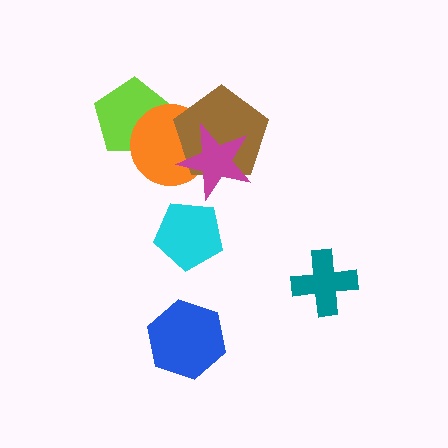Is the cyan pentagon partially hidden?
No, no other shape covers it.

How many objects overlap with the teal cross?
0 objects overlap with the teal cross.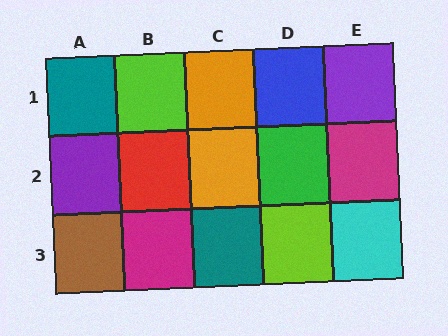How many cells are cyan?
1 cell is cyan.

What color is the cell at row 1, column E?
Purple.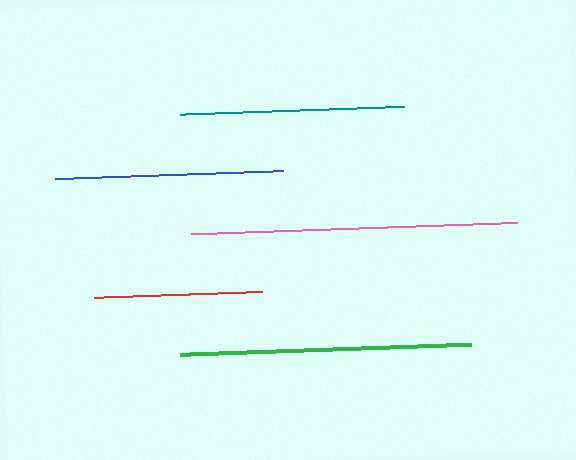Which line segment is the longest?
The pink line is the longest at approximately 326 pixels.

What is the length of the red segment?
The red segment is approximately 168 pixels long.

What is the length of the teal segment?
The teal segment is approximately 224 pixels long.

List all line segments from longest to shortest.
From longest to shortest: pink, green, blue, teal, red.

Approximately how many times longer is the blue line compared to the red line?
The blue line is approximately 1.4 times the length of the red line.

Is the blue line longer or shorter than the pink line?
The pink line is longer than the blue line.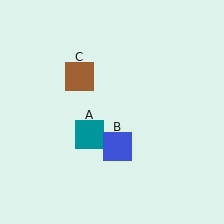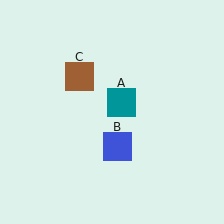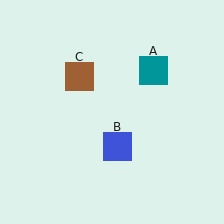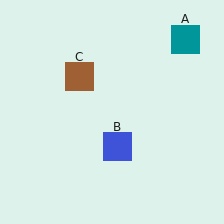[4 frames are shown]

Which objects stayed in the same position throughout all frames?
Blue square (object B) and brown square (object C) remained stationary.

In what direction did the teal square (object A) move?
The teal square (object A) moved up and to the right.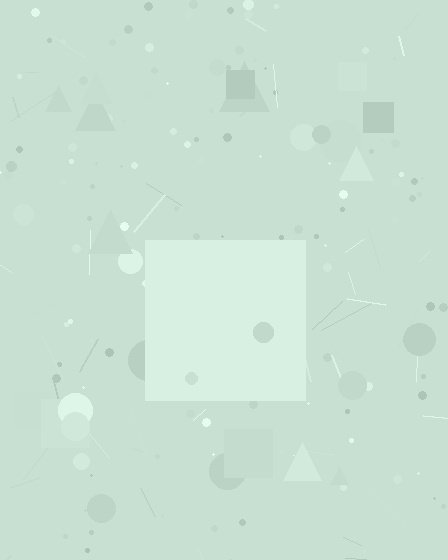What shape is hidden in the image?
A square is hidden in the image.